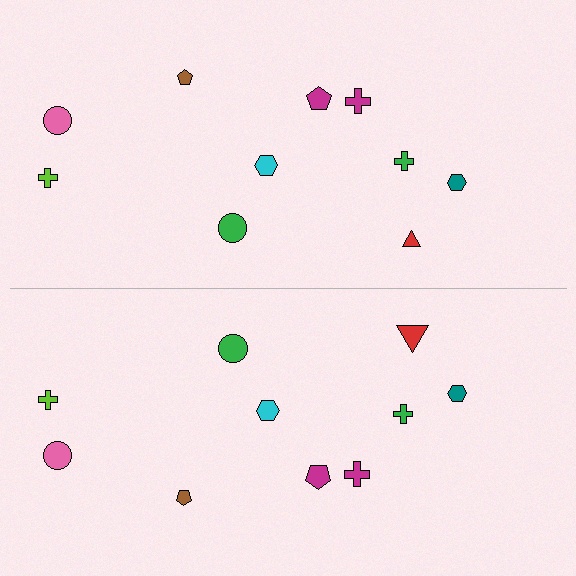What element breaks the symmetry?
The red triangle on the bottom side has a different size than its mirror counterpart.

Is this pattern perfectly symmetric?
No, the pattern is not perfectly symmetric. The red triangle on the bottom side has a different size than its mirror counterpart.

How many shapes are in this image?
There are 20 shapes in this image.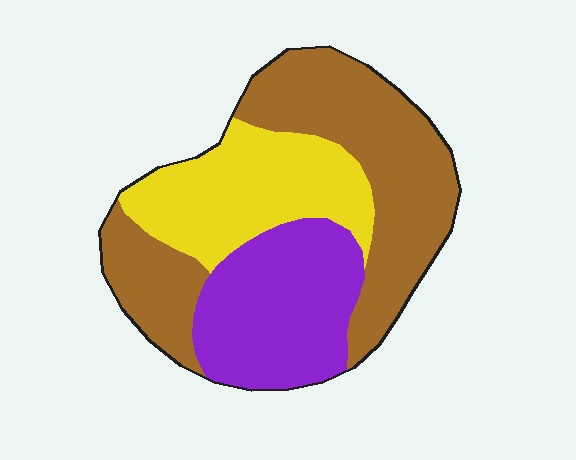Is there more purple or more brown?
Brown.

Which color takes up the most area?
Brown, at roughly 45%.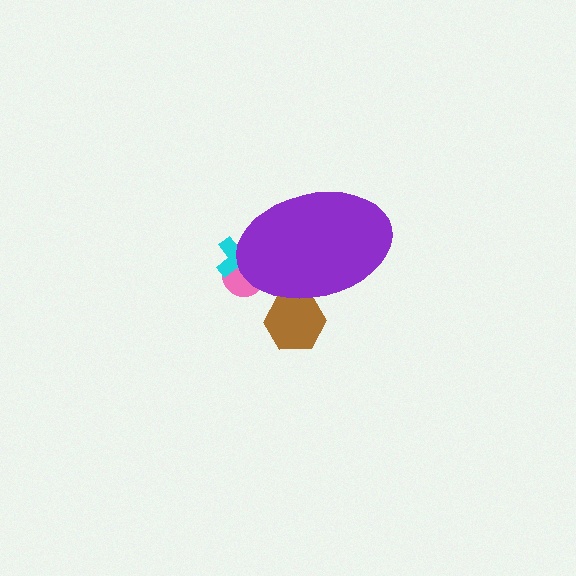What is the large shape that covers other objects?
A purple ellipse.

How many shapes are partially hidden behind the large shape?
3 shapes are partially hidden.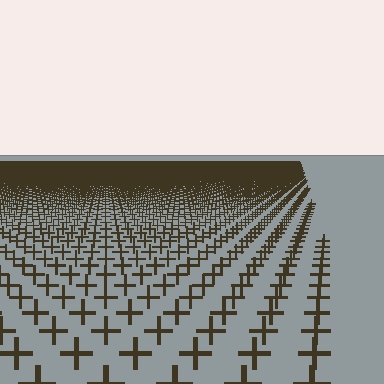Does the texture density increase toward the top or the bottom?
Density increases toward the top.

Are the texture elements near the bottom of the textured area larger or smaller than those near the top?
Larger. Near the bottom, elements are closer to the viewer and appear at a bigger on-screen size.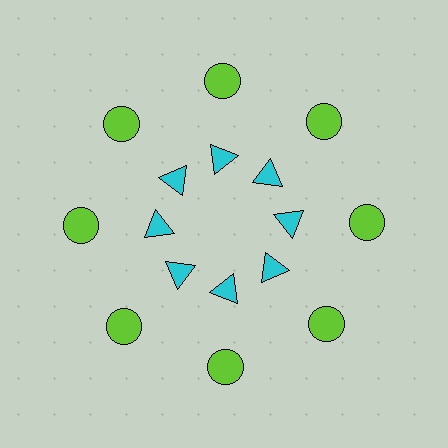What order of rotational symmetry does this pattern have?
This pattern has 8-fold rotational symmetry.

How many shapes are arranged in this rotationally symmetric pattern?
There are 16 shapes, arranged in 8 groups of 2.